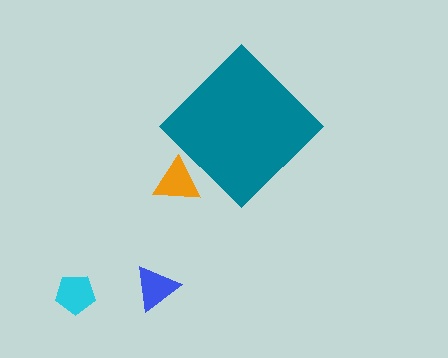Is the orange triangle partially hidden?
Yes, the orange triangle is partially hidden behind the teal diamond.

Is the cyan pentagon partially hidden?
No, the cyan pentagon is fully visible.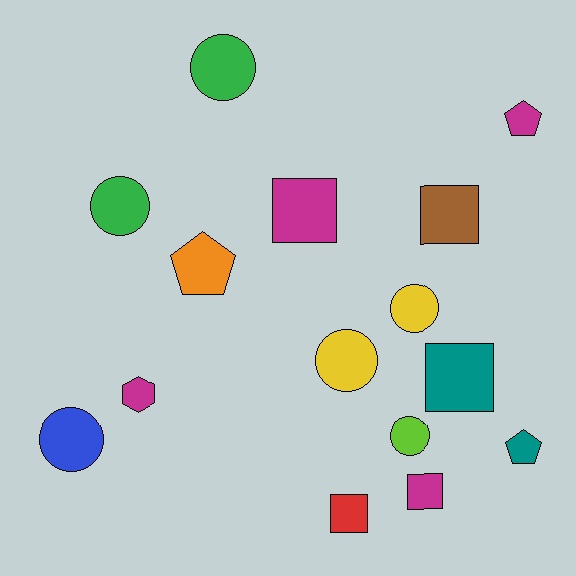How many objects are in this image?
There are 15 objects.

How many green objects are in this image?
There are 2 green objects.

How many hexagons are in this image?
There is 1 hexagon.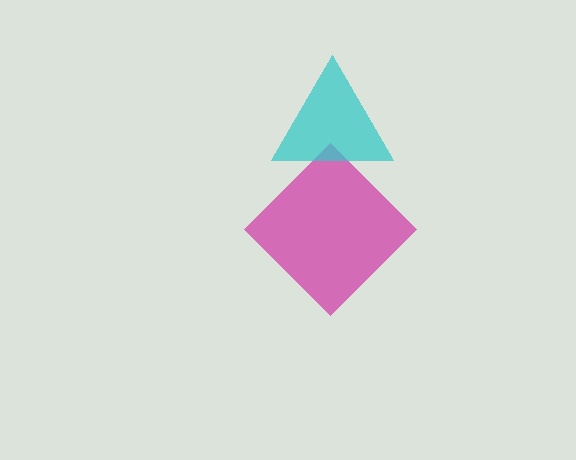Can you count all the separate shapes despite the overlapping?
Yes, there are 2 separate shapes.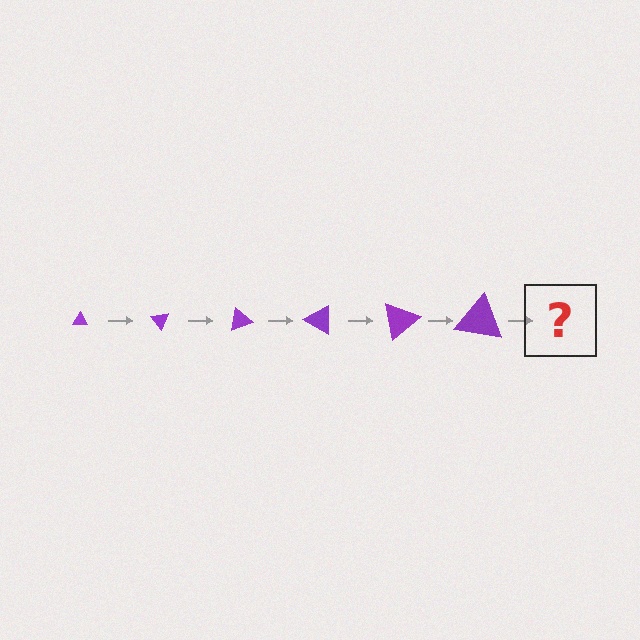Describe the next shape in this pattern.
It should be a triangle, larger than the previous one and rotated 300 degrees from the start.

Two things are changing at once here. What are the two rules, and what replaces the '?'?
The two rules are that the triangle grows larger each step and it rotates 50 degrees each step. The '?' should be a triangle, larger than the previous one and rotated 300 degrees from the start.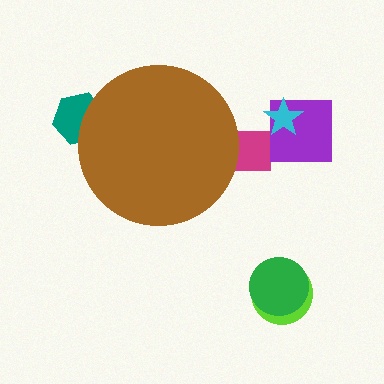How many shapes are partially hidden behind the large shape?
2 shapes are partially hidden.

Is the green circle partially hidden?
No, the green circle is fully visible.